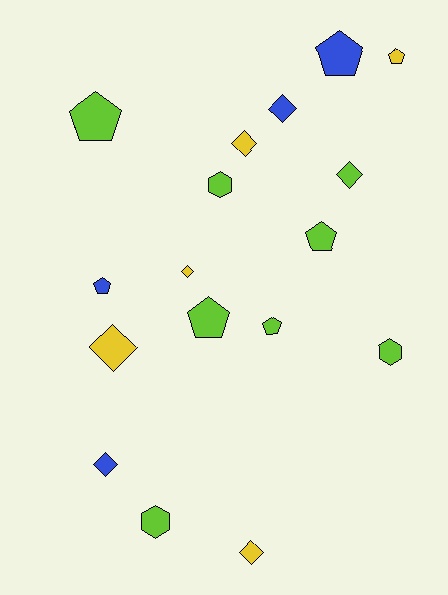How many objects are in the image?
There are 17 objects.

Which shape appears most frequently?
Pentagon, with 7 objects.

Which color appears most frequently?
Lime, with 8 objects.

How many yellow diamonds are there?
There are 4 yellow diamonds.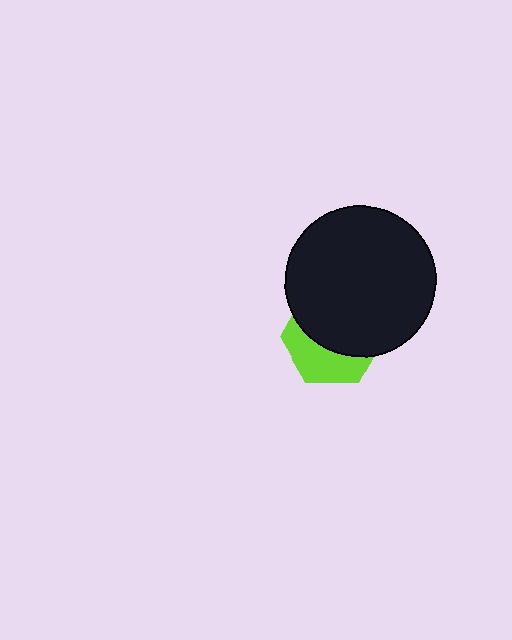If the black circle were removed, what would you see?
You would see the complete lime hexagon.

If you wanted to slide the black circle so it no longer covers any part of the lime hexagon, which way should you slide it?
Slide it up — that is the most direct way to separate the two shapes.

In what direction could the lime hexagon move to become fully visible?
The lime hexagon could move down. That would shift it out from behind the black circle entirely.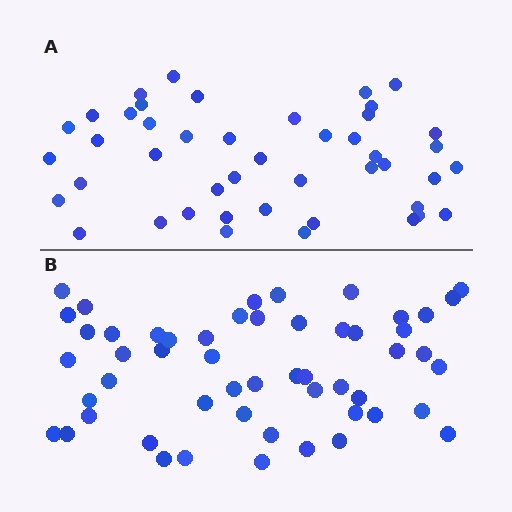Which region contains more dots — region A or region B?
Region B (the bottom region) has more dots.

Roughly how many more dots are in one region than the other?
Region B has roughly 8 or so more dots than region A.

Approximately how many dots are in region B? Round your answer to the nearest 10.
About 50 dots. (The exact count is 53, which rounds to 50.)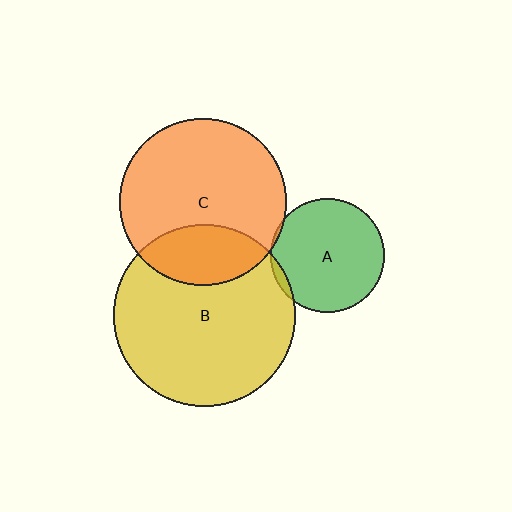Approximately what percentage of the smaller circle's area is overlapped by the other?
Approximately 25%.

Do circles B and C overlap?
Yes.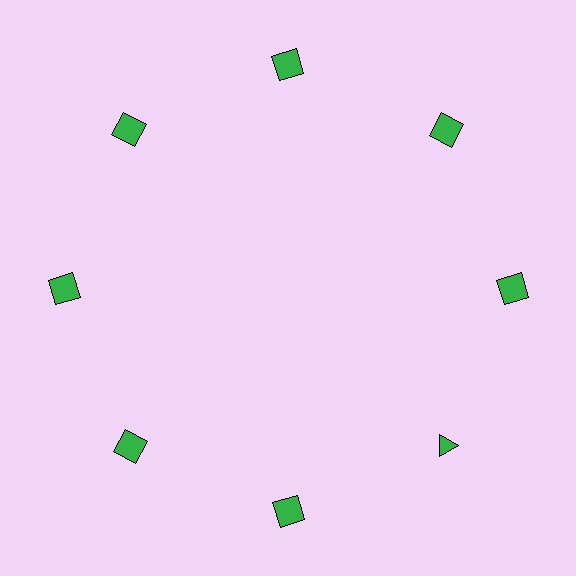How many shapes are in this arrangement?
There are 8 shapes arranged in a ring pattern.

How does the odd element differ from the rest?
It has a different shape: triangle instead of square.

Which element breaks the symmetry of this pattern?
The green triangle at roughly the 4 o'clock position breaks the symmetry. All other shapes are green squares.